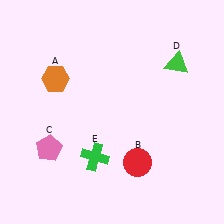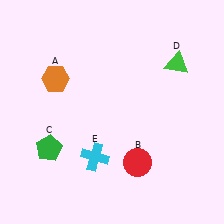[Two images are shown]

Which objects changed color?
C changed from pink to green. E changed from green to cyan.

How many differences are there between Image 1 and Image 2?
There are 2 differences between the two images.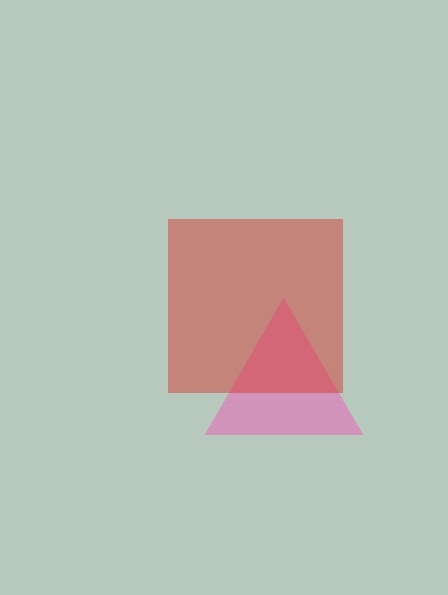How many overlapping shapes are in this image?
There are 2 overlapping shapes in the image.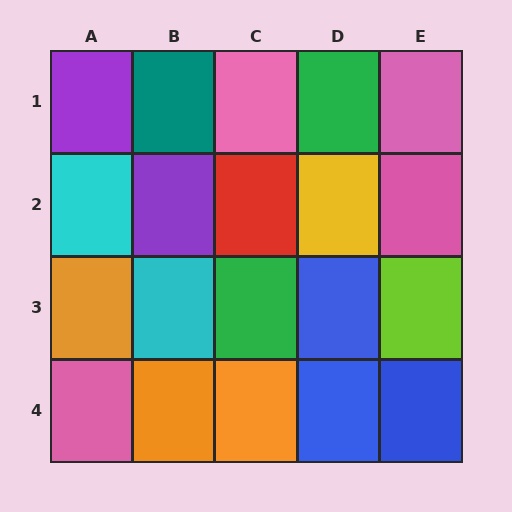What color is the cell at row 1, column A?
Purple.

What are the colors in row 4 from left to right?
Pink, orange, orange, blue, blue.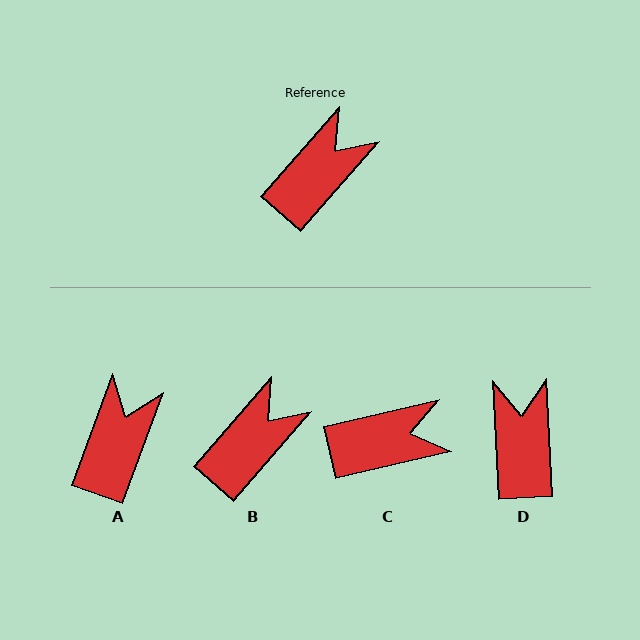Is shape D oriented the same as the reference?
No, it is off by about 44 degrees.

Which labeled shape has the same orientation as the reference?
B.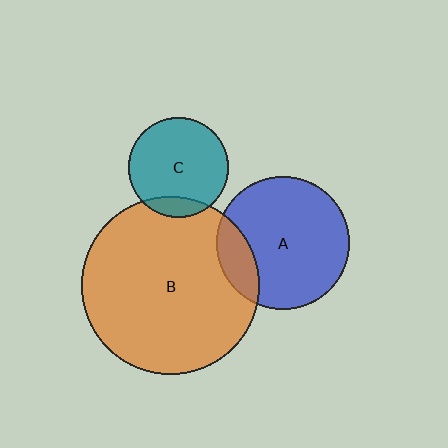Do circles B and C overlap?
Yes.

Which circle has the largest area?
Circle B (orange).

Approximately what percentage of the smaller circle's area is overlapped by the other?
Approximately 10%.